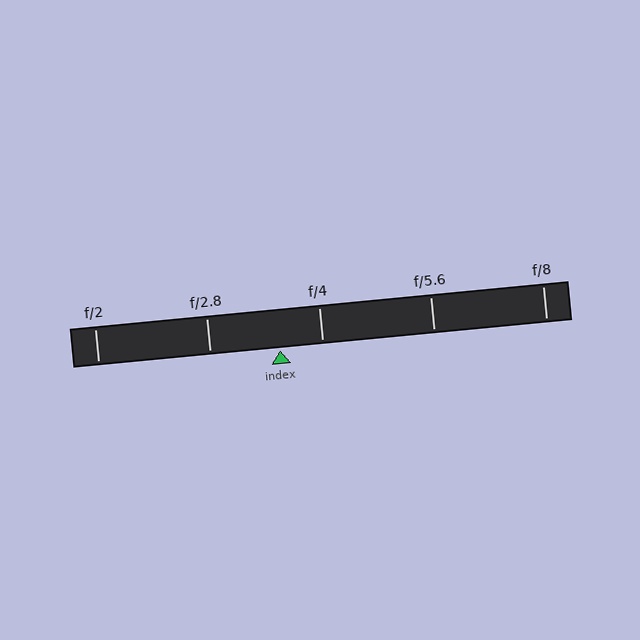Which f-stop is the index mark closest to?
The index mark is closest to f/4.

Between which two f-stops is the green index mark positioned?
The index mark is between f/2.8 and f/4.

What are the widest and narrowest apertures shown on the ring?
The widest aperture shown is f/2 and the narrowest is f/8.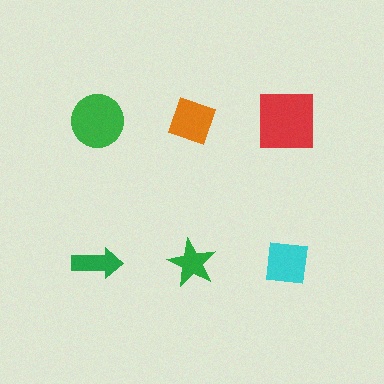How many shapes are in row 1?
3 shapes.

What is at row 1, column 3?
A red square.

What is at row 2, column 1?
A green arrow.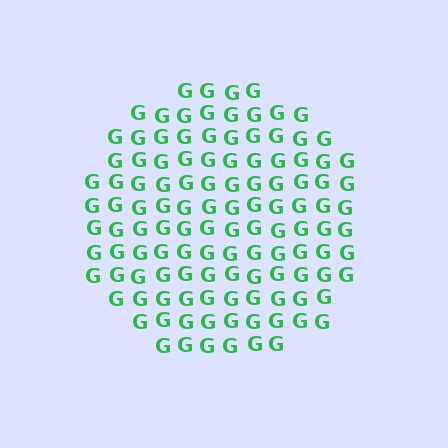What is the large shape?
The large shape is a circle.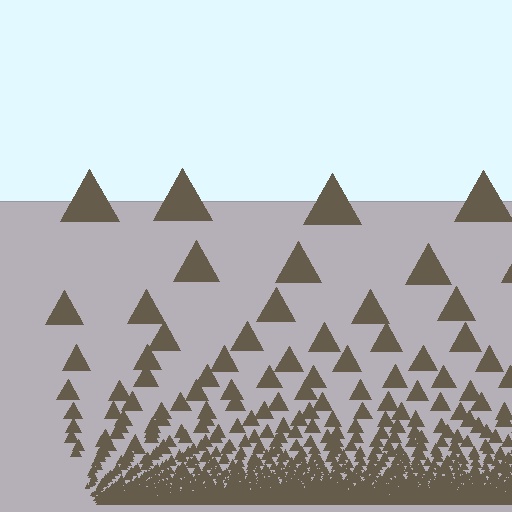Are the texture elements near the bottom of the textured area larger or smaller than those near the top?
Smaller. The gradient is inverted — elements near the bottom are smaller and denser.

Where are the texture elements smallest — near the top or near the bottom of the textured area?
Near the bottom.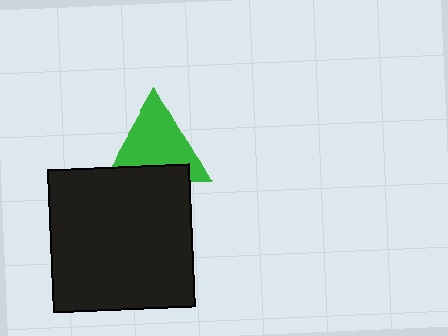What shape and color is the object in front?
The object in front is a black square.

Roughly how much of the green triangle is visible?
Most of it is visible (roughly 70%).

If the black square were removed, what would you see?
You would see the complete green triangle.